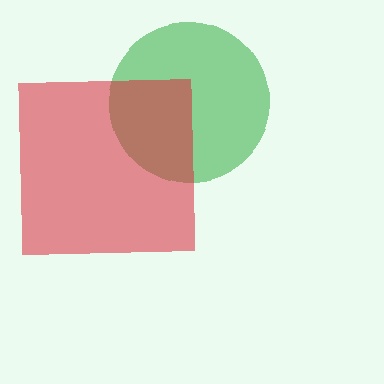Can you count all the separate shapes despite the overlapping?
Yes, there are 2 separate shapes.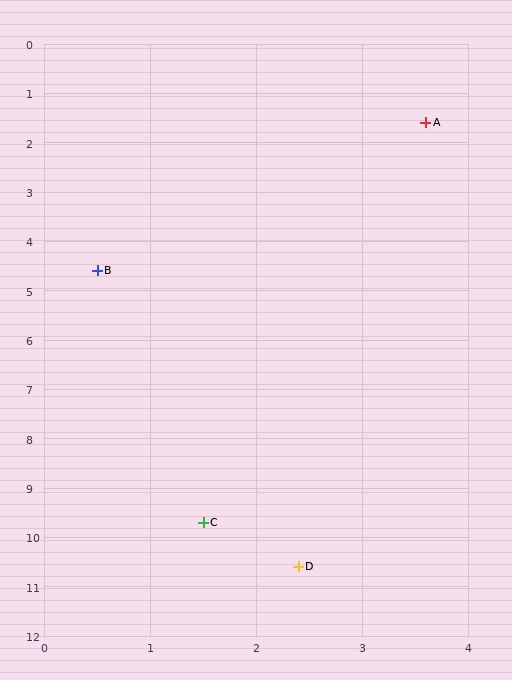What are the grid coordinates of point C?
Point C is at approximately (1.5, 9.7).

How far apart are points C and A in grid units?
Points C and A are about 8.4 grid units apart.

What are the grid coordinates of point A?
Point A is at approximately (3.6, 1.6).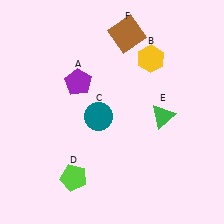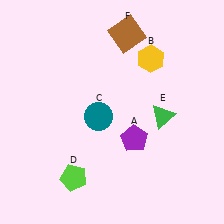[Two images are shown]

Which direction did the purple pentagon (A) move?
The purple pentagon (A) moved down.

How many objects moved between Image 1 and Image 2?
1 object moved between the two images.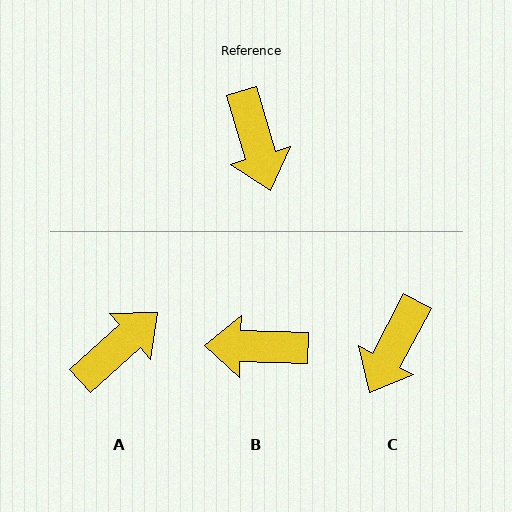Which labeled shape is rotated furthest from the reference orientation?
A, about 115 degrees away.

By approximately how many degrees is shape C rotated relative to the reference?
Approximately 45 degrees clockwise.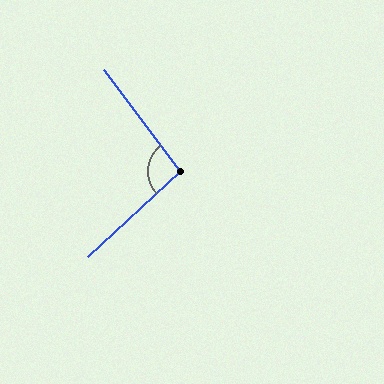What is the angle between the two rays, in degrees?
Approximately 96 degrees.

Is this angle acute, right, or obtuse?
It is obtuse.